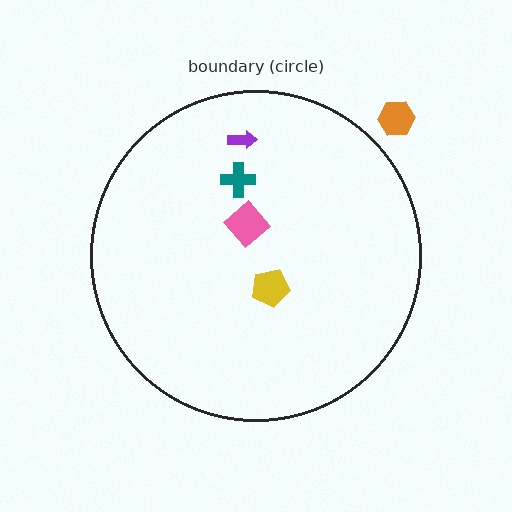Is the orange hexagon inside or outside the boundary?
Outside.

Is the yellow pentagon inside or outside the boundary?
Inside.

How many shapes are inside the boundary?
4 inside, 1 outside.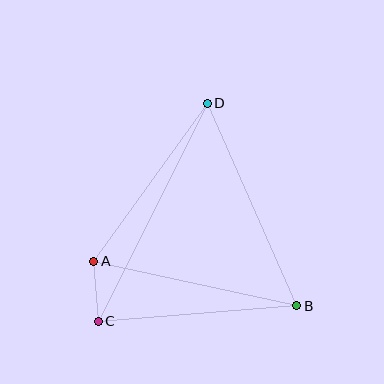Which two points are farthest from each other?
Points C and D are farthest from each other.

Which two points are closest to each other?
Points A and C are closest to each other.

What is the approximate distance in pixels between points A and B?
The distance between A and B is approximately 208 pixels.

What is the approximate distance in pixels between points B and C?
The distance between B and C is approximately 199 pixels.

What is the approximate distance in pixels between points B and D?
The distance between B and D is approximately 221 pixels.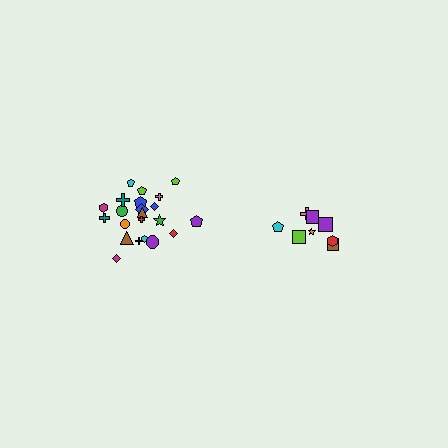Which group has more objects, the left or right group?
The left group.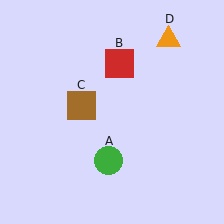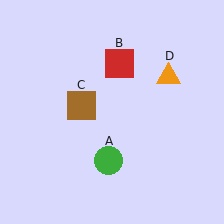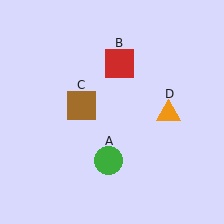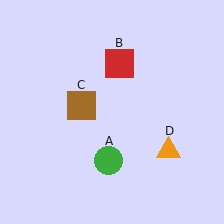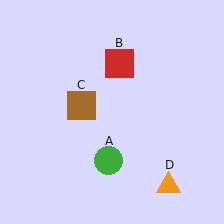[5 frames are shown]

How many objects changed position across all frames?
1 object changed position: orange triangle (object D).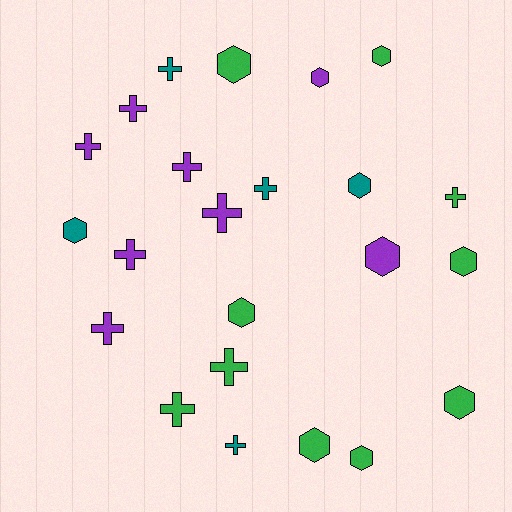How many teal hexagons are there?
There are 2 teal hexagons.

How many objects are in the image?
There are 23 objects.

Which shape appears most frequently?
Cross, with 12 objects.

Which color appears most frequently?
Green, with 10 objects.